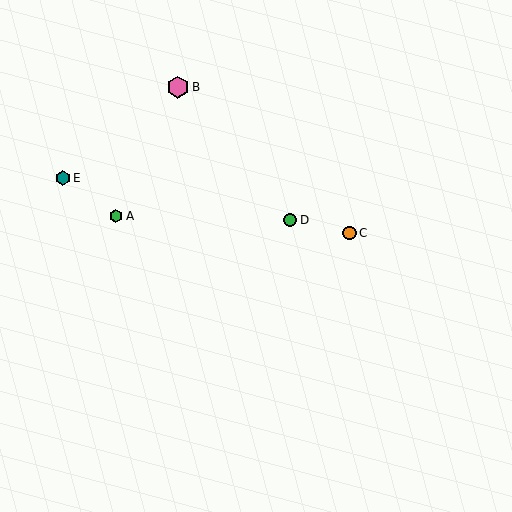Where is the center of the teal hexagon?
The center of the teal hexagon is at (63, 178).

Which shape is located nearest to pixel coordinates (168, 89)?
The pink hexagon (labeled B) at (178, 87) is nearest to that location.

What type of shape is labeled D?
Shape D is a green circle.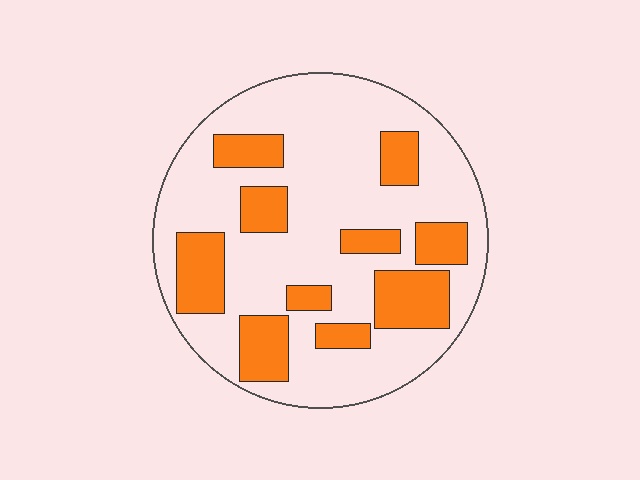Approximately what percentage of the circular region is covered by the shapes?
Approximately 30%.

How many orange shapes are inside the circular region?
10.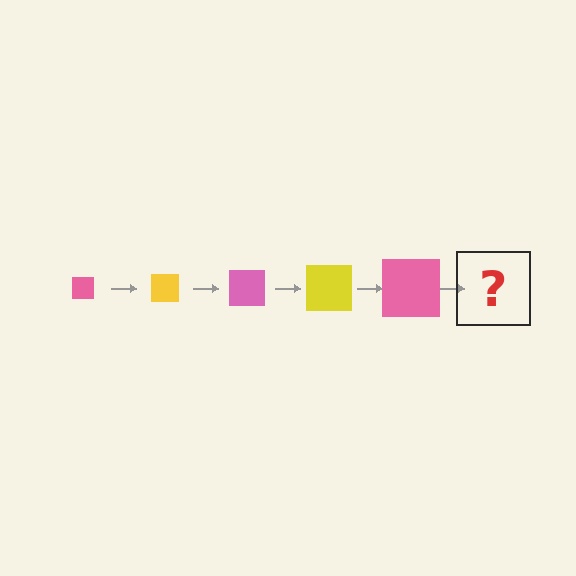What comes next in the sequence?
The next element should be a yellow square, larger than the previous one.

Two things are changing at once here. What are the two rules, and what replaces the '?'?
The two rules are that the square grows larger each step and the color cycles through pink and yellow. The '?' should be a yellow square, larger than the previous one.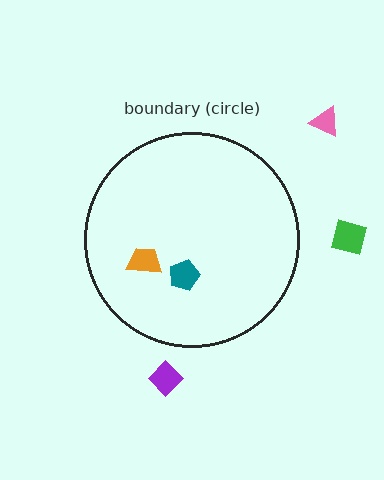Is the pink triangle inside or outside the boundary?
Outside.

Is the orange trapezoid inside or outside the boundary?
Inside.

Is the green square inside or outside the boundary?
Outside.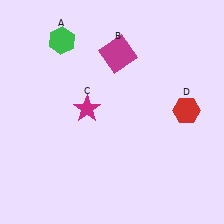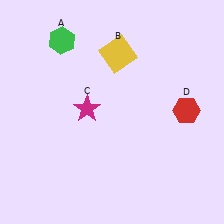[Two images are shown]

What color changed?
The square (B) changed from magenta in Image 1 to yellow in Image 2.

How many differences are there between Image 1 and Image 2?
There is 1 difference between the two images.